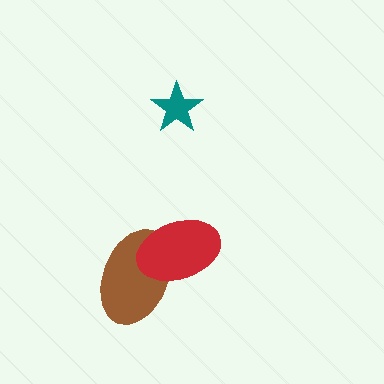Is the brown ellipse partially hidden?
Yes, it is partially covered by another shape.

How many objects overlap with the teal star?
0 objects overlap with the teal star.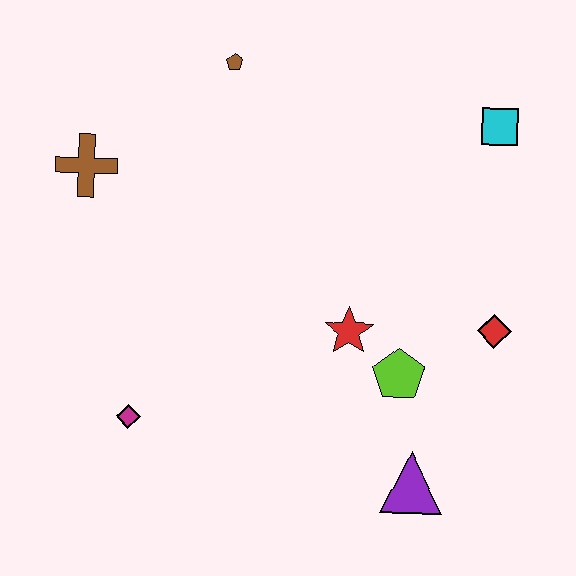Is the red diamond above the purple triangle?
Yes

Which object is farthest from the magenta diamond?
The cyan square is farthest from the magenta diamond.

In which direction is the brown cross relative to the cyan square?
The brown cross is to the left of the cyan square.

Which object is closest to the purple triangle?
The lime pentagon is closest to the purple triangle.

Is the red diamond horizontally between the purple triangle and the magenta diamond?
No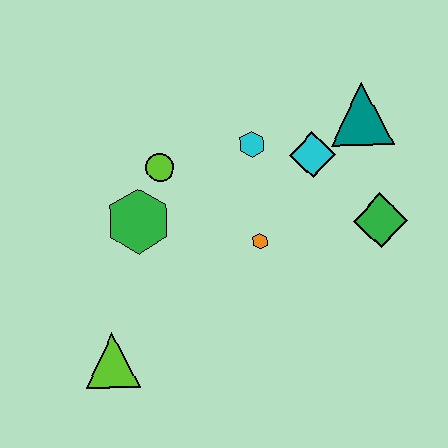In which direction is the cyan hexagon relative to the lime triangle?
The cyan hexagon is above the lime triangle.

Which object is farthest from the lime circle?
The green diamond is farthest from the lime circle.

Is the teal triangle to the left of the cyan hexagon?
No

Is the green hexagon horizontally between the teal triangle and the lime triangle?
Yes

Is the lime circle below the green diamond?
No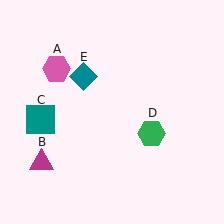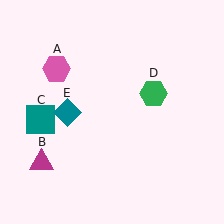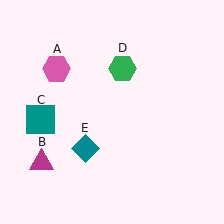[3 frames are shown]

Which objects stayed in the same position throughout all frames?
Pink hexagon (object A) and magenta triangle (object B) and teal square (object C) remained stationary.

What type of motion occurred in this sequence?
The green hexagon (object D), teal diamond (object E) rotated counterclockwise around the center of the scene.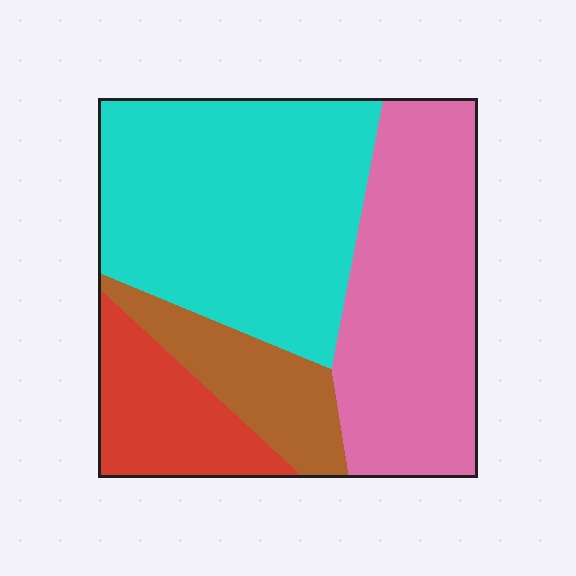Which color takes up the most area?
Cyan, at roughly 40%.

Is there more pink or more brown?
Pink.